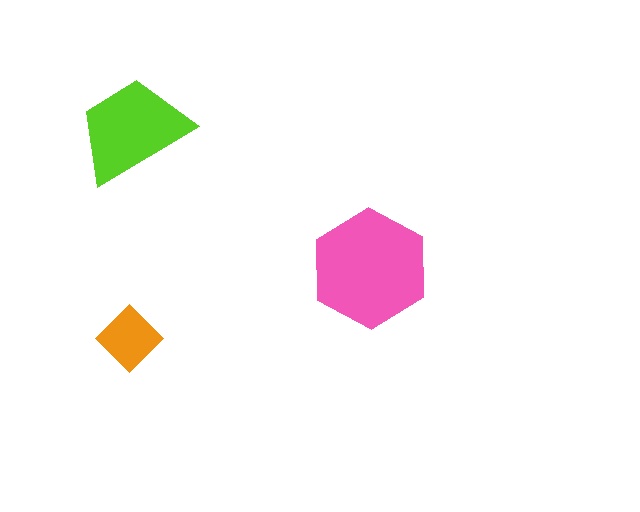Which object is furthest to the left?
The orange diamond is leftmost.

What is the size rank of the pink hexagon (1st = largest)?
1st.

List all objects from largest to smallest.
The pink hexagon, the lime trapezoid, the orange diamond.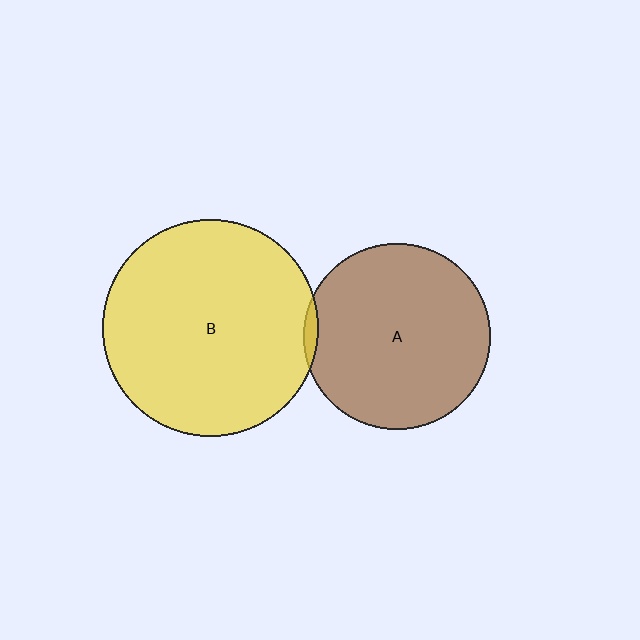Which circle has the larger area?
Circle B (yellow).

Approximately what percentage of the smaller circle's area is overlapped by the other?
Approximately 5%.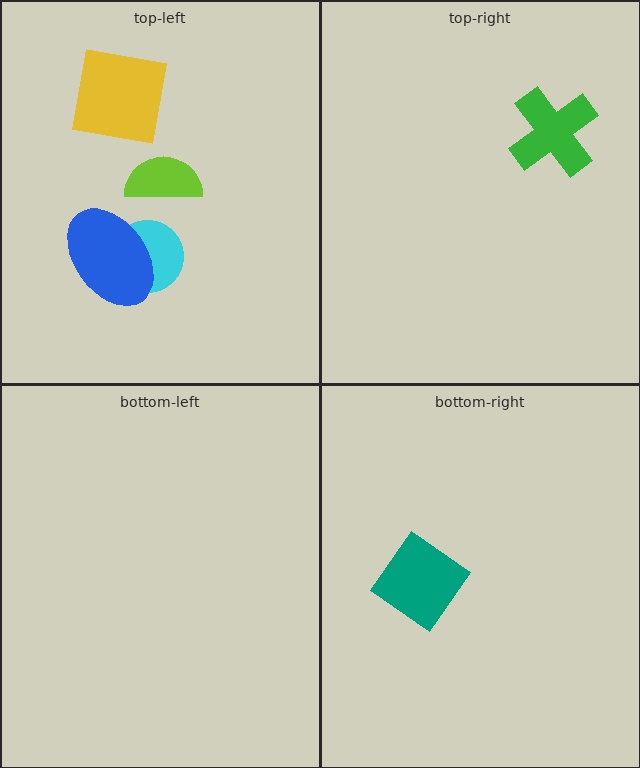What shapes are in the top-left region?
The lime semicircle, the cyan circle, the yellow square, the blue ellipse.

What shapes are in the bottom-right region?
The teal diamond.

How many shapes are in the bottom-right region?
1.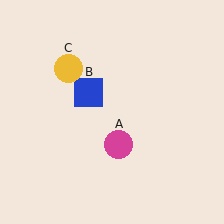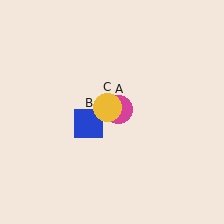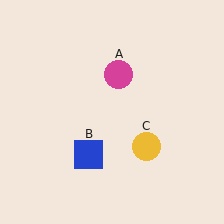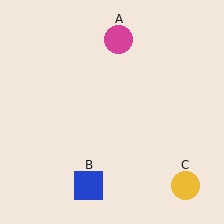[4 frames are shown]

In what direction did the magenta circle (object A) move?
The magenta circle (object A) moved up.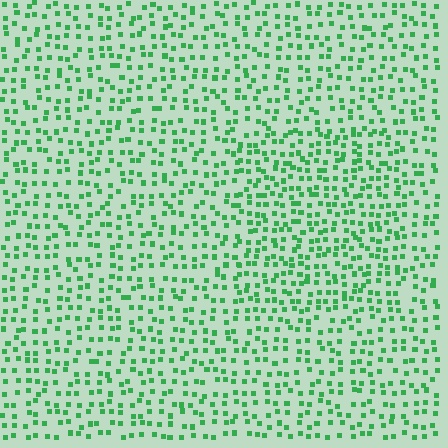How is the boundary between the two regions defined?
The boundary is defined by a change in element density (approximately 1.4x ratio). All elements are the same color, size, and shape.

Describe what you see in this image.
The image contains small green elements arranged at two different densities. A rectangle-shaped region is visible where the elements are more densely packed than the surrounding area.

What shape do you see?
I see a rectangle.